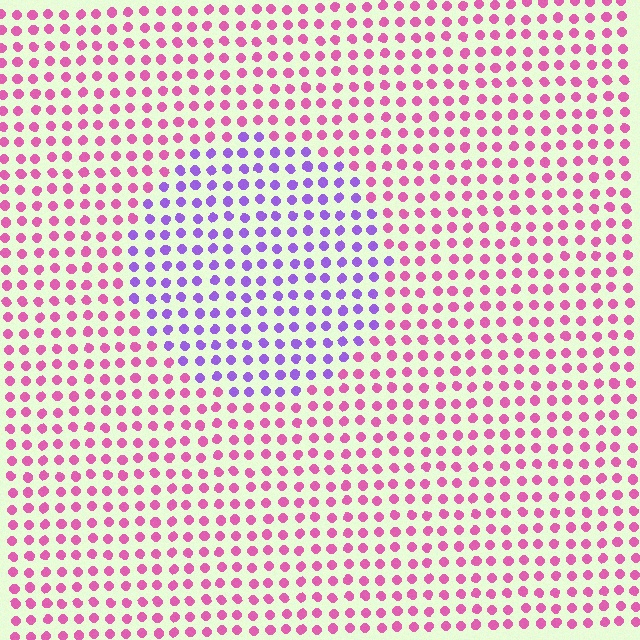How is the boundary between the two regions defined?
The boundary is defined purely by a slight shift in hue (about 54 degrees). Spacing, size, and orientation are identical on both sides.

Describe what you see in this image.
The image is filled with small pink elements in a uniform arrangement. A circle-shaped region is visible where the elements are tinted to a slightly different hue, forming a subtle color boundary.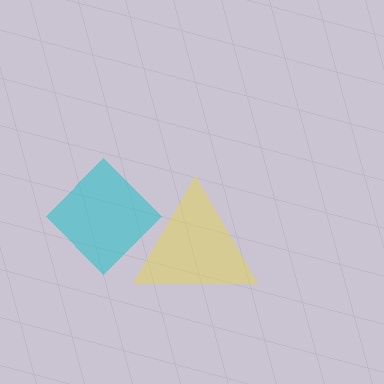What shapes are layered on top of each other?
The layered shapes are: a cyan diamond, a yellow triangle.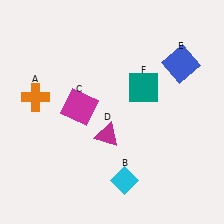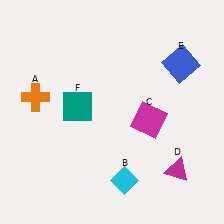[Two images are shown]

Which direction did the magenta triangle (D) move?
The magenta triangle (D) moved right.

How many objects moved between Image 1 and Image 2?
3 objects moved between the two images.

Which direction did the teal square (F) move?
The teal square (F) moved left.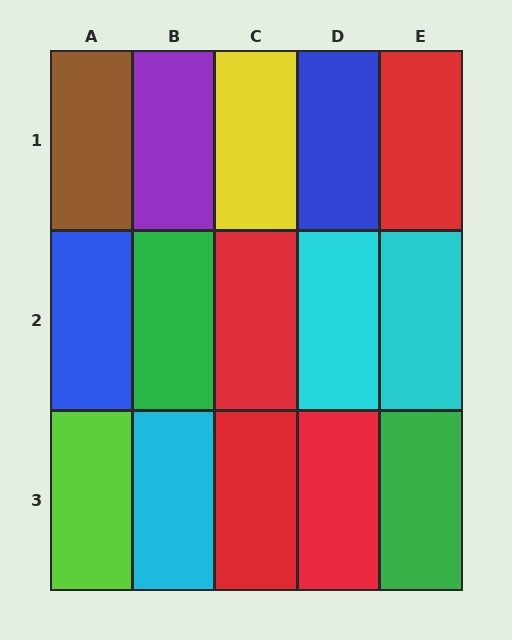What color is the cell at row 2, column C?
Red.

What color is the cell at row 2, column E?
Cyan.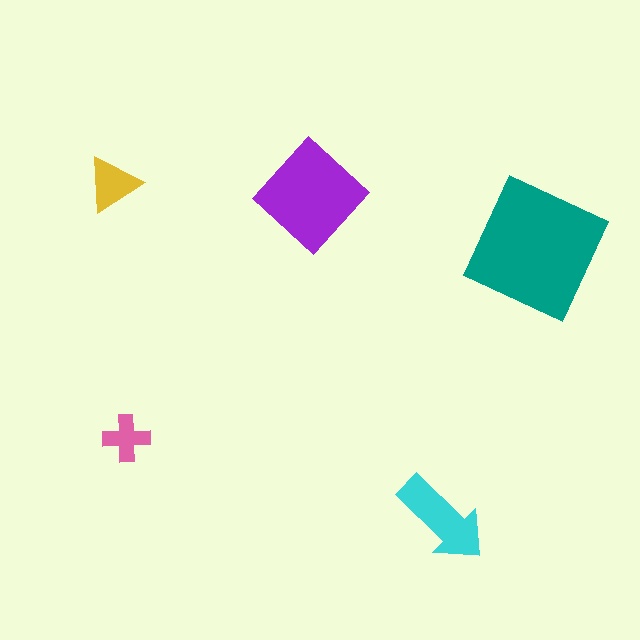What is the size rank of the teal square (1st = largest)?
1st.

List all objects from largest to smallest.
The teal square, the purple diamond, the cyan arrow, the yellow triangle, the pink cross.